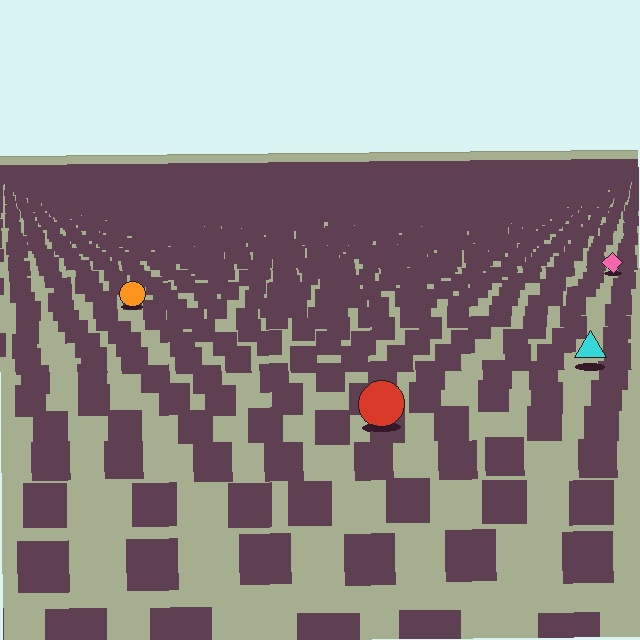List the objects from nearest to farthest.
From nearest to farthest: the red circle, the cyan triangle, the orange circle, the pink diamond.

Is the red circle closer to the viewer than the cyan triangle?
Yes. The red circle is closer — you can tell from the texture gradient: the ground texture is coarser near it.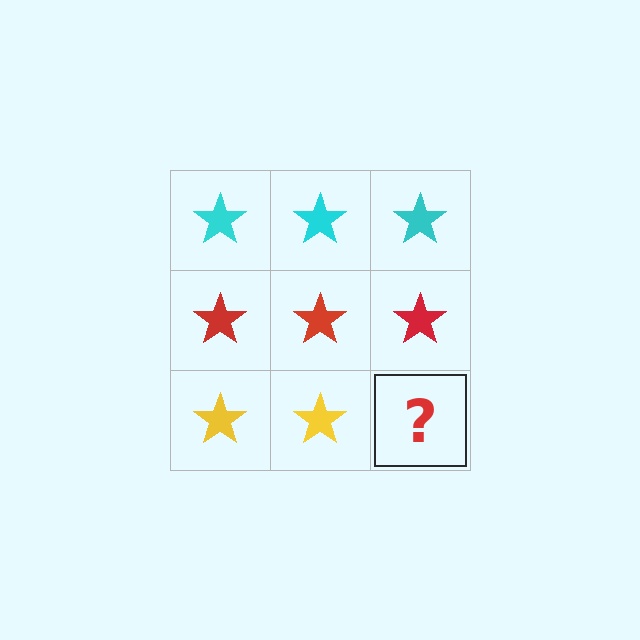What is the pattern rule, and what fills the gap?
The rule is that each row has a consistent color. The gap should be filled with a yellow star.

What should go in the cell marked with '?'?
The missing cell should contain a yellow star.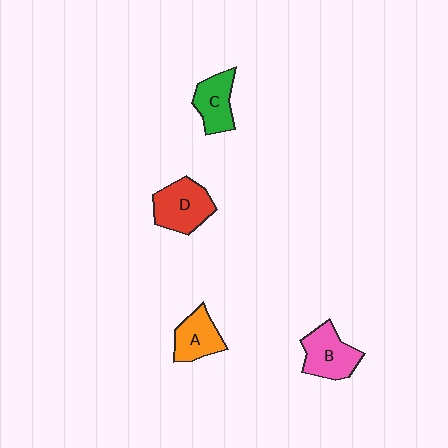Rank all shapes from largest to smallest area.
From largest to smallest: D (red), B (pink), C (green), A (orange).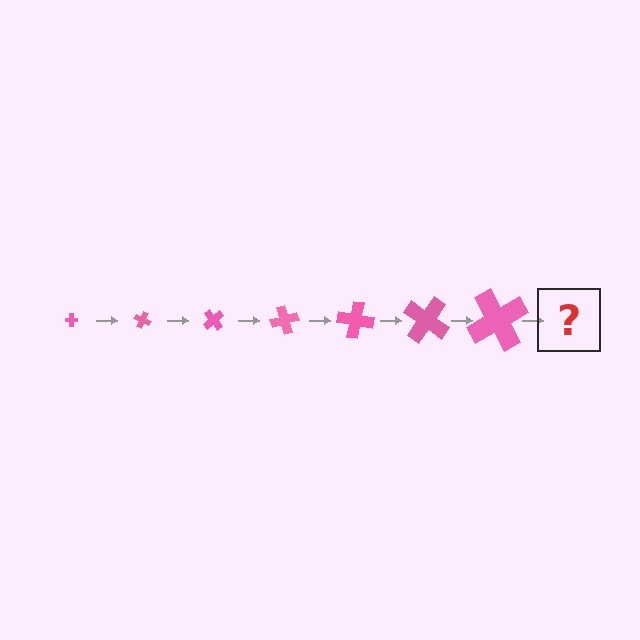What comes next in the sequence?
The next element should be a cross, larger than the previous one and rotated 175 degrees from the start.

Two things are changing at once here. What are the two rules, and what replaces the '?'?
The two rules are that the cross grows larger each step and it rotates 25 degrees each step. The '?' should be a cross, larger than the previous one and rotated 175 degrees from the start.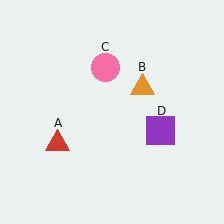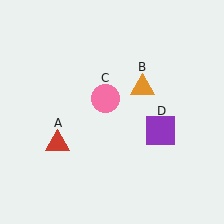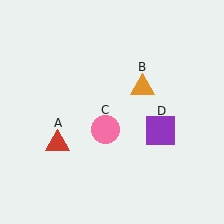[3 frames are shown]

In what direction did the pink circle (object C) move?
The pink circle (object C) moved down.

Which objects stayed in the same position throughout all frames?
Red triangle (object A) and orange triangle (object B) and purple square (object D) remained stationary.